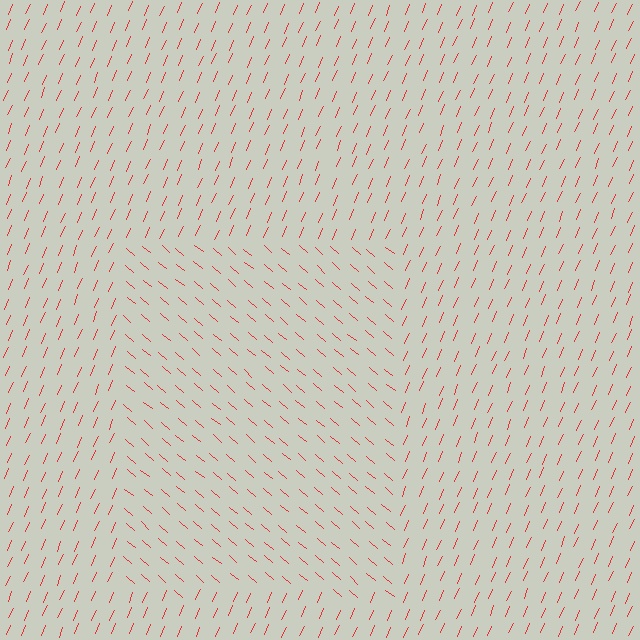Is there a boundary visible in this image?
Yes, there is a texture boundary formed by a change in line orientation.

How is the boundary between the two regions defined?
The boundary is defined purely by a change in line orientation (approximately 73 degrees difference). All lines are the same color and thickness.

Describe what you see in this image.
The image is filled with small red line segments. A rectangle region in the image has lines oriented differently from the surrounding lines, creating a visible texture boundary.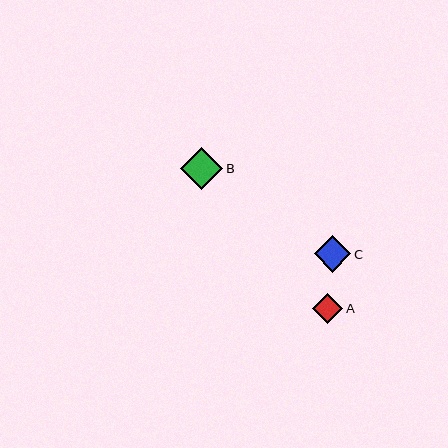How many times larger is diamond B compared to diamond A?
Diamond B is approximately 1.4 times the size of diamond A.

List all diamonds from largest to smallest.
From largest to smallest: B, C, A.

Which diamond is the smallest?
Diamond A is the smallest with a size of approximately 30 pixels.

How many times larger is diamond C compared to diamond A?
Diamond C is approximately 1.2 times the size of diamond A.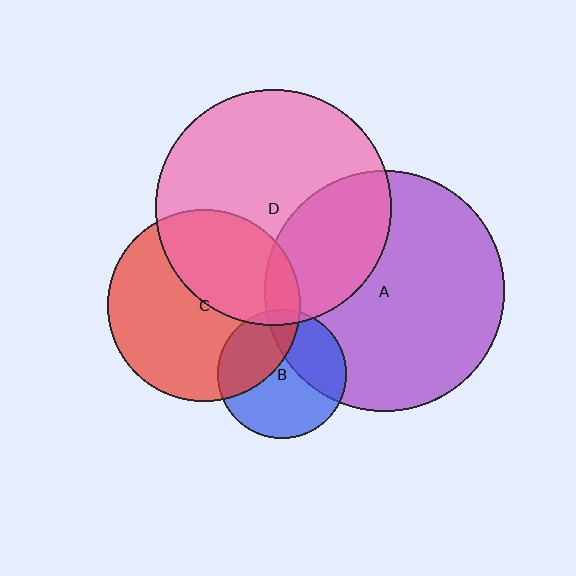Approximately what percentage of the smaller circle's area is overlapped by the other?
Approximately 5%.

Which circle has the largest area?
Circle A (purple).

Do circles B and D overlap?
Yes.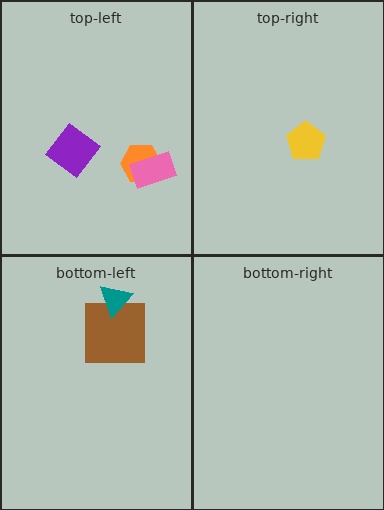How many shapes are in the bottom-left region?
2.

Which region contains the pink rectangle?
The top-left region.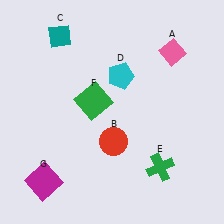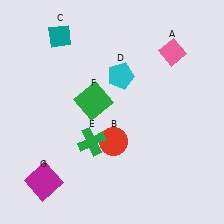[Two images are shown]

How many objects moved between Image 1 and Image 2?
1 object moved between the two images.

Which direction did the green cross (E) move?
The green cross (E) moved left.